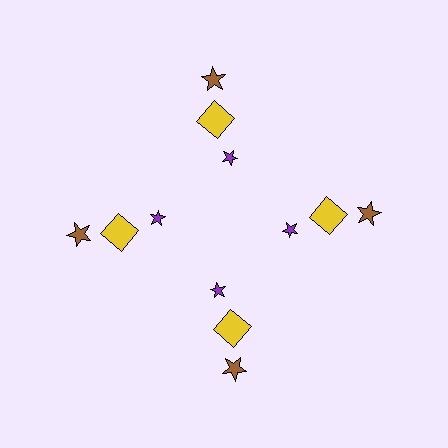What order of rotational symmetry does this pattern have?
This pattern has 4-fold rotational symmetry.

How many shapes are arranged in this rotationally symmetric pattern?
There are 12 shapes, arranged in 4 groups of 3.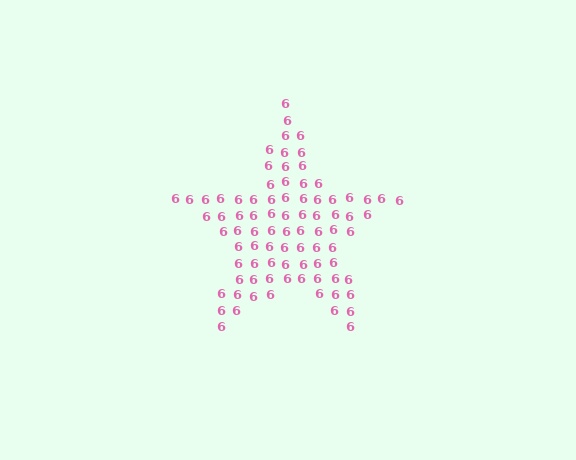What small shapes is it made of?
It is made of small digit 6's.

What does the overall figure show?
The overall figure shows a star.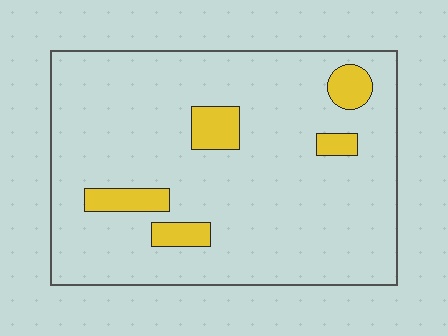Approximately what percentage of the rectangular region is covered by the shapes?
Approximately 10%.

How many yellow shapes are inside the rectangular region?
5.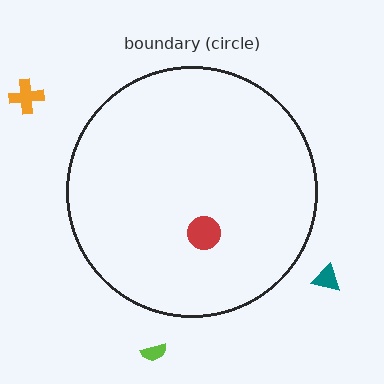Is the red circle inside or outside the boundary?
Inside.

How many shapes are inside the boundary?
1 inside, 3 outside.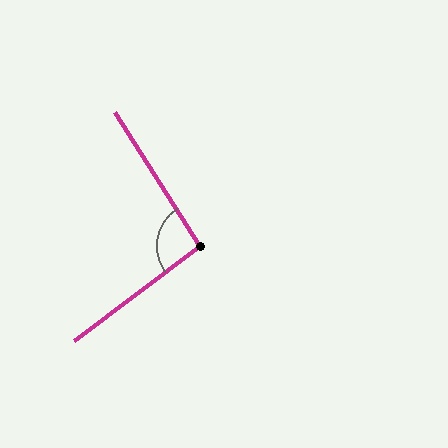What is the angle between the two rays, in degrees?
Approximately 95 degrees.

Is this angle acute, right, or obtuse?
It is approximately a right angle.